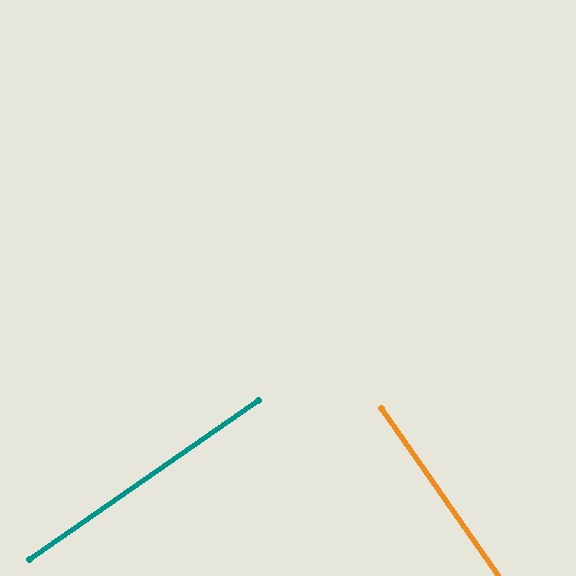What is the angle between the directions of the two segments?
Approximately 90 degrees.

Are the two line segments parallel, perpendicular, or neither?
Perpendicular — they meet at approximately 90°.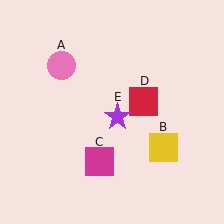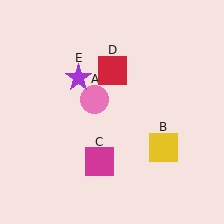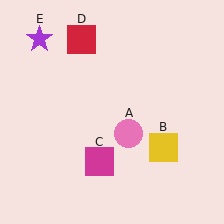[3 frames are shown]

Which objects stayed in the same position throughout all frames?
Yellow square (object B) and magenta square (object C) remained stationary.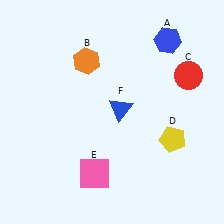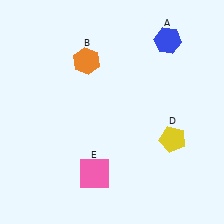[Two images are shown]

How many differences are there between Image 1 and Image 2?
There are 2 differences between the two images.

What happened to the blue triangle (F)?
The blue triangle (F) was removed in Image 2. It was in the top-right area of Image 1.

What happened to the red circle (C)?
The red circle (C) was removed in Image 2. It was in the top-right area of Image 1.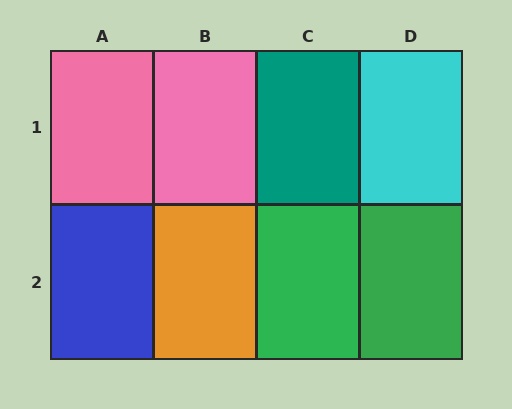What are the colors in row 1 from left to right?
Pink, pink, teal, cyan.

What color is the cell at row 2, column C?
Green.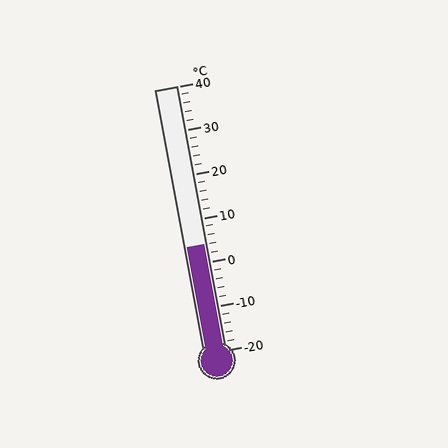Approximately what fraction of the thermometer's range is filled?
The thermometer is filled to approximately 40% of its range.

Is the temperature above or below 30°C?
The temperature is below 30°C.